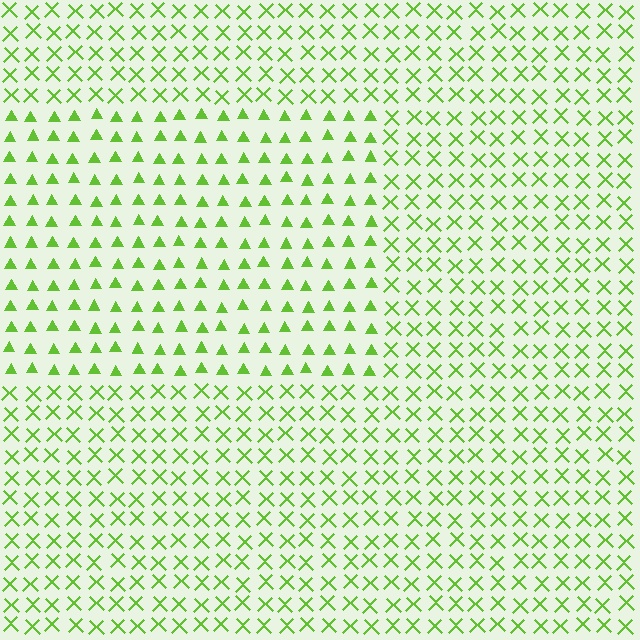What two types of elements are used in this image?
The image uses triangles inside the rectangle region and X marks outside it.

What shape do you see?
I see a rectangle.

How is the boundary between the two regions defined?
The boundary is defined by a change in element shape: triangles inside vs. X marks outside. All elements share the same color and spacing.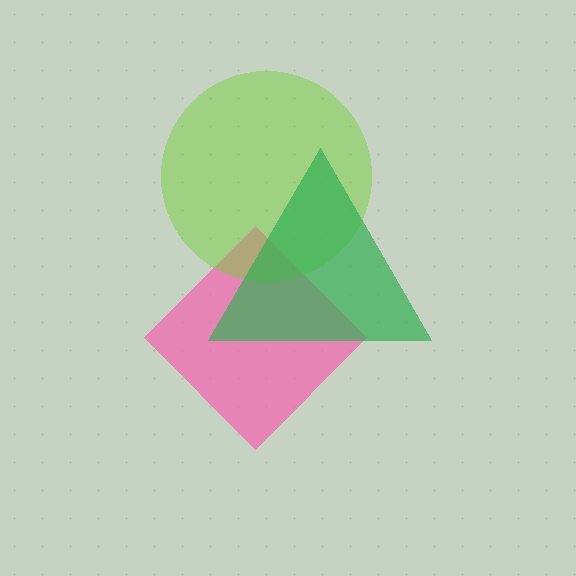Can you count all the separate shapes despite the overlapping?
Yes, there are 3 separate shapes.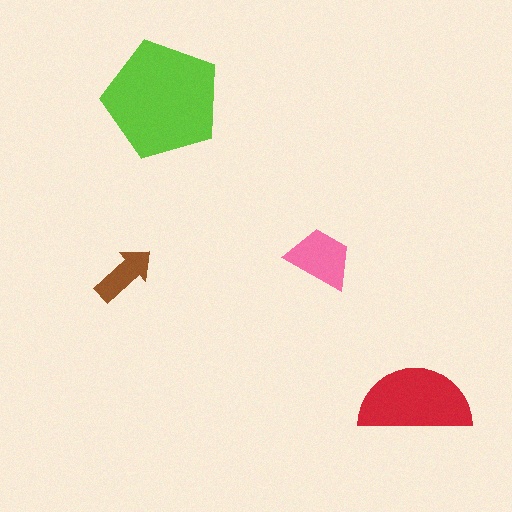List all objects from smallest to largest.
The brown arrow, the pink trapezoid, the red semicircle, the lime pentagon.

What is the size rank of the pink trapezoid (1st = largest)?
3rd.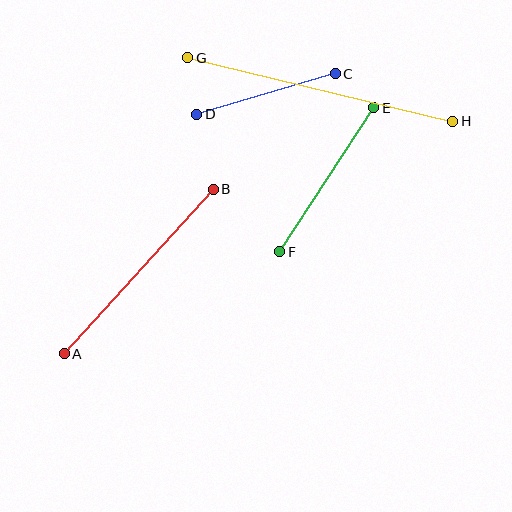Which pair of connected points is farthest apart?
Points G and H are farthest apart.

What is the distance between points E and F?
The distance is approximately 172 pixels.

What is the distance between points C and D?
The distance is approximately 144 pixels.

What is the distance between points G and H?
The distance is approximately 272 pixels.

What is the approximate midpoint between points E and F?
The midpoint is at approximately (327, 180) pixels.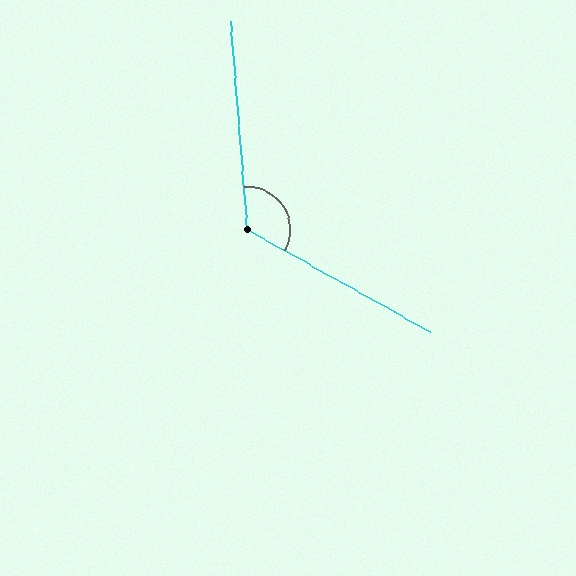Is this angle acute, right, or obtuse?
It is obtuse.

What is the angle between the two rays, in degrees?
Approximately 124 degrees.